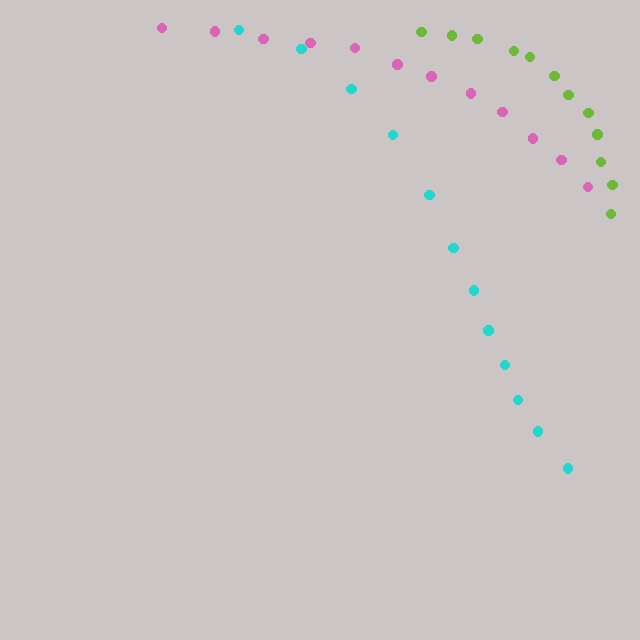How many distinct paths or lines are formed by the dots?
There are 3 distinct paths.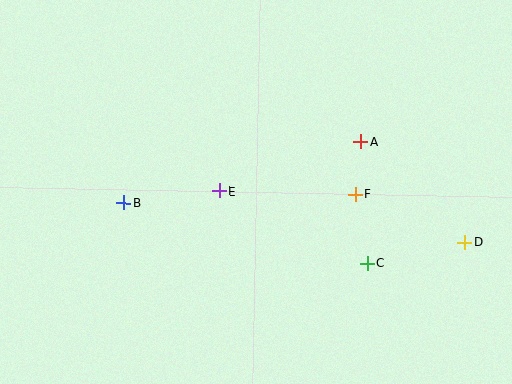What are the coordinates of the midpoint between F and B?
The midpoint between F and B is at (239, 198).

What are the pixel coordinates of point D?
Point D is at (465, 242).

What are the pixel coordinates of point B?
Point B is at (123, 203).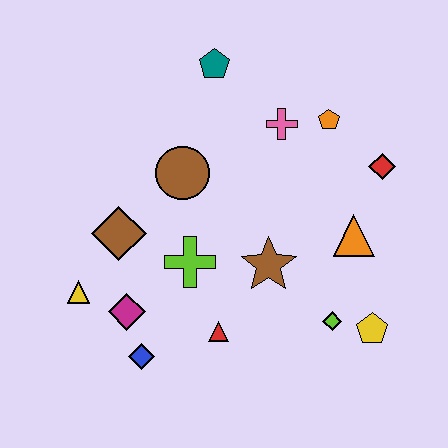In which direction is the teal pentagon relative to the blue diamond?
The teal pentagon is above the blue diamond.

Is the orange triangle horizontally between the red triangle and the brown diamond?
No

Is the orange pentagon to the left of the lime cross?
No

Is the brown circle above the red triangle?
Yes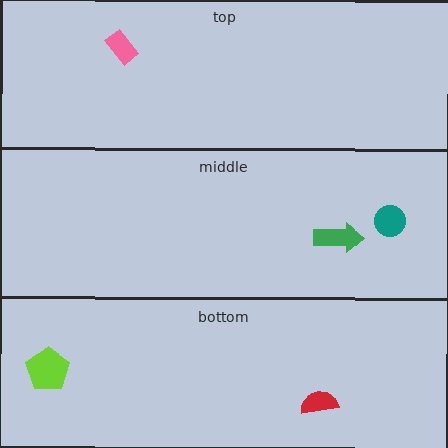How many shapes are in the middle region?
2.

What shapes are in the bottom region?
The lime pentagon, the red semicircle.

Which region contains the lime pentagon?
The bottom region.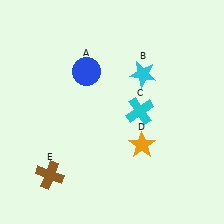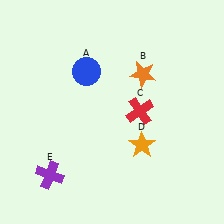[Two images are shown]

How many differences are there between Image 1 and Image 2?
There are 3 differences between the two images.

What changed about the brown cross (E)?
In Image 1, E is brown. In Image 2, it changed to purple.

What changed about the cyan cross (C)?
In Image 1, C is cyan. In Image 2, it changed to red.